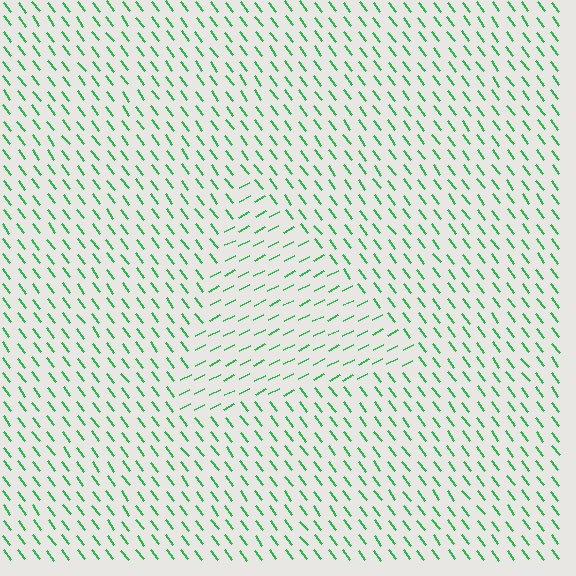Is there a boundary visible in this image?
Yes, there is a texture boundary formed by a change in line orientation.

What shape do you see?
I see a triangle.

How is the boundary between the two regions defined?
The boundary is defined purely by a change in line orientation (approximately 80 degrees difference). All lines are the same color and thickness.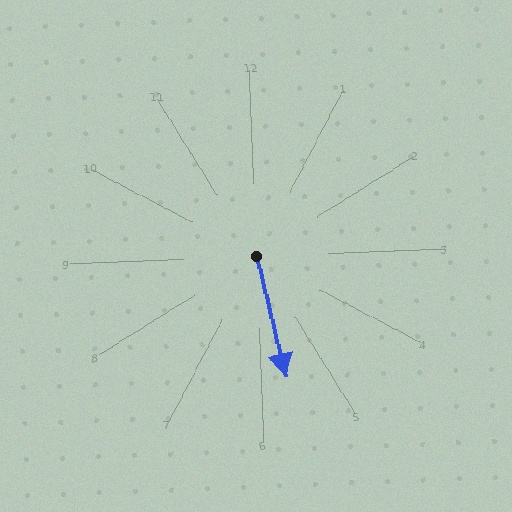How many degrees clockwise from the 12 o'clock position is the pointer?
Approximately 168 degrees.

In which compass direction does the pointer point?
South.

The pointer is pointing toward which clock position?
Roughly 6 o'clock.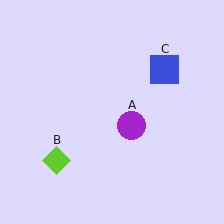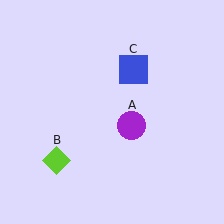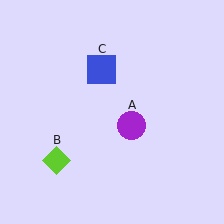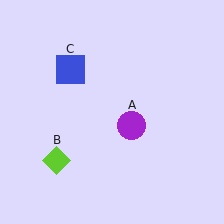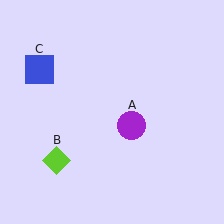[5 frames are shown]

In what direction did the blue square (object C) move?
The blue square (object C) moved left.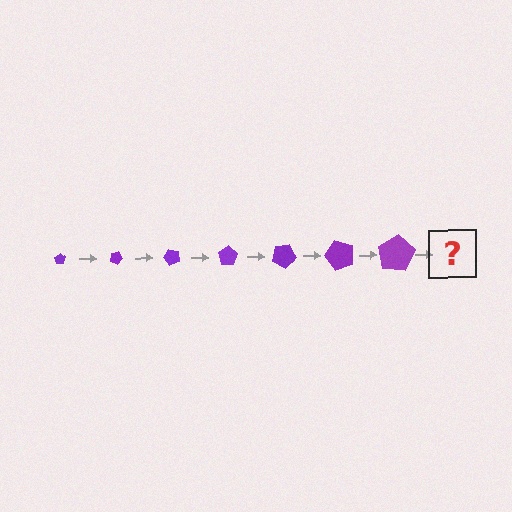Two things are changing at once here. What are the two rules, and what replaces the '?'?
The two rules are that the pentagon grows larger each step and it rotates 25 degrees each step. The '?' should be a pentagon, larger than the previous one and rotated 175 degrees from the start.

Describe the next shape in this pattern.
It should be a pentagon, larger than the previous one and rotated 175 degrees from the start.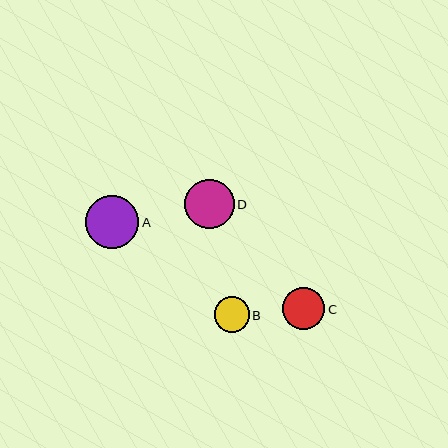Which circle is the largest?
Circle A is the largest with a size of approximately 53 pixels.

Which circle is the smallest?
Circle B is the smallest with a size of approximately 35 pixels.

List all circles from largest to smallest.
From largest to smallest: A, D, C, B.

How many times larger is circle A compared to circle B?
Circle A is approximately 1.5 times the size of circle B.